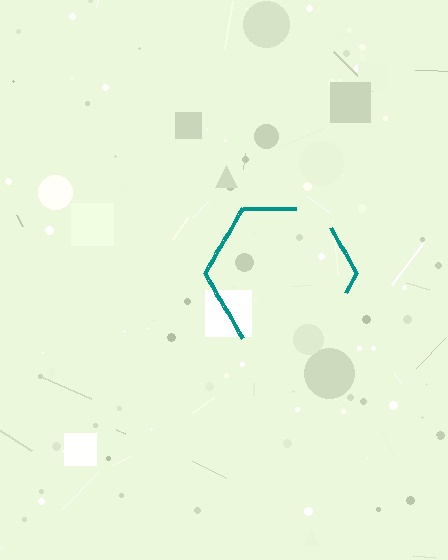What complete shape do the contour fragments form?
The contour fragments form a hexagon.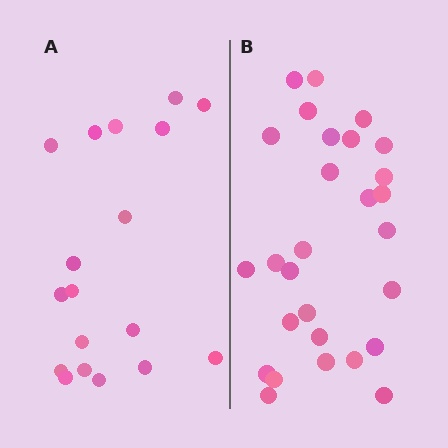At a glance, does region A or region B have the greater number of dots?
Region B (the right region) has more dots.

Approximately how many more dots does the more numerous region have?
Region B has roughly 10 or so more dots than region A.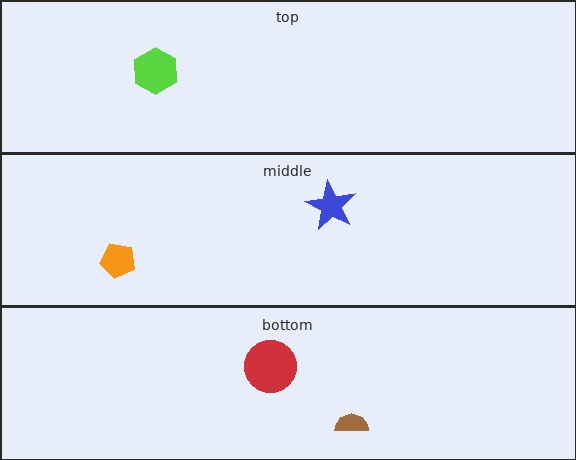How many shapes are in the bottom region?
2.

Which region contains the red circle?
The bottom region.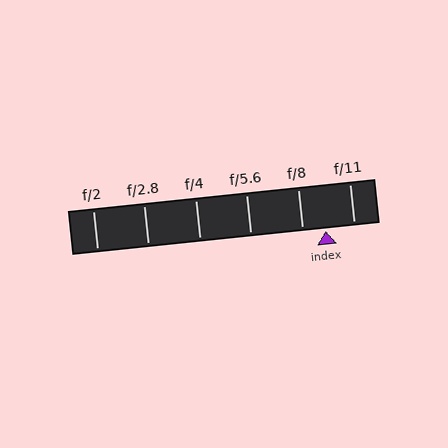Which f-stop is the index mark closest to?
The index mark is closest to f/8.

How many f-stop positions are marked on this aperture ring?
There are 6 f-stop positions marked.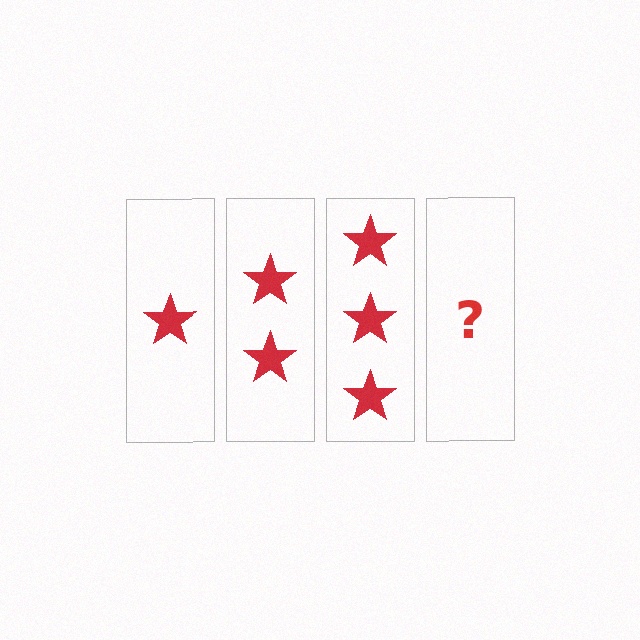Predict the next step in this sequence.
The next step is 4 stars.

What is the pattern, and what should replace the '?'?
The pattern is that each step adds one more star. The '?' should be 4 stars.